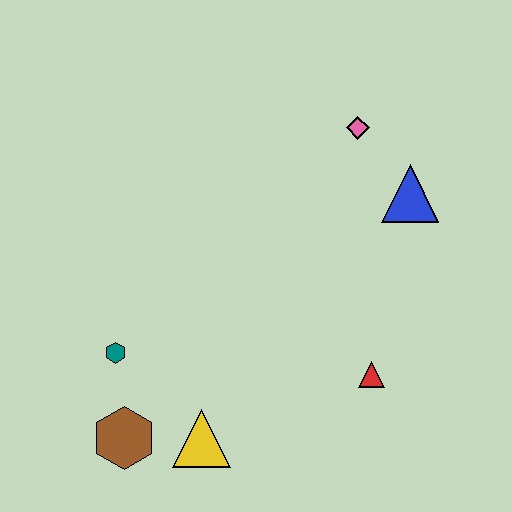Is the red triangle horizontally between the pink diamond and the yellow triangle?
No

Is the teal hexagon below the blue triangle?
Yes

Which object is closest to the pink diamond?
The blue triangle is closest to the pink diamond.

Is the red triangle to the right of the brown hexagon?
Yes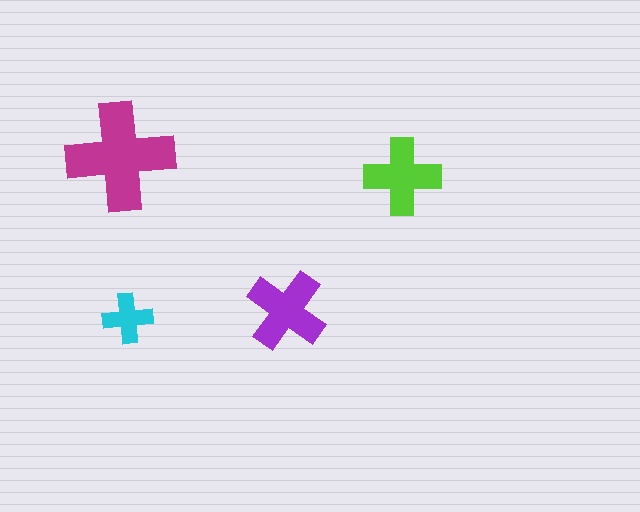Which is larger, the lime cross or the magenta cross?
The magenta one.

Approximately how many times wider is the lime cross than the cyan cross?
About 1.5 times wider.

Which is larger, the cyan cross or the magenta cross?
The magenta one.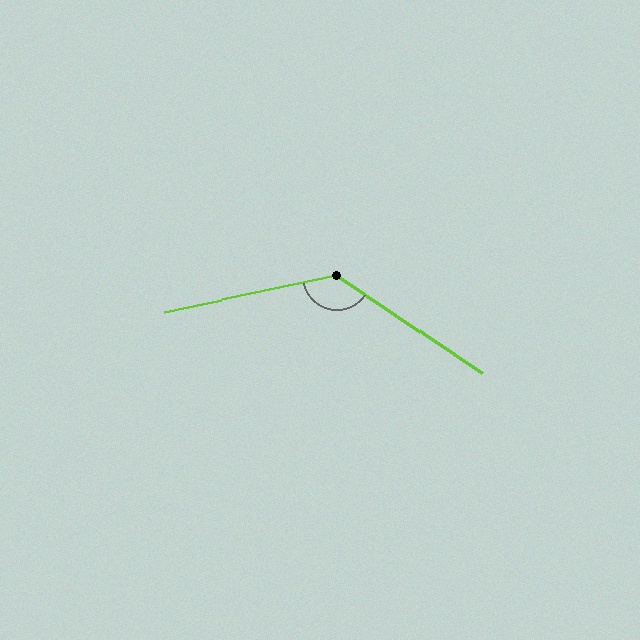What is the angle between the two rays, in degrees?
Approximately 134 degrees.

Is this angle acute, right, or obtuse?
It is obtuse.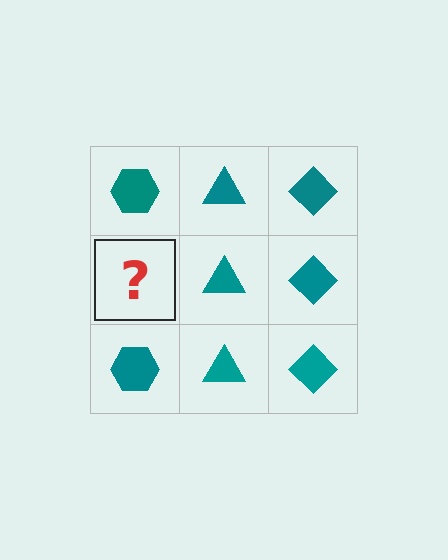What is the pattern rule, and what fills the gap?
The rule is that each column has a consistent shape. The gap should be filled with a teal hexagon.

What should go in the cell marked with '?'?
The missing cell should contain a teal hexagon.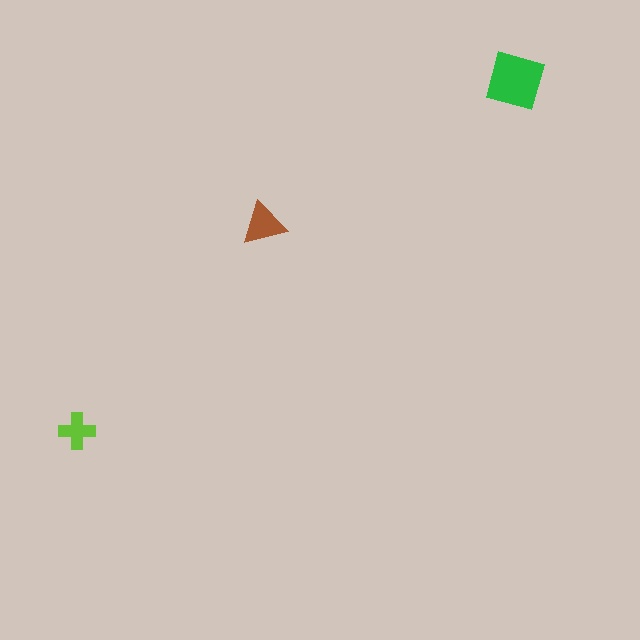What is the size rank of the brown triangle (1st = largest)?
2nd.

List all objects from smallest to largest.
The lime cross, the brown triangle, the green diamond.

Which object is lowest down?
The lime cross is bottommost.